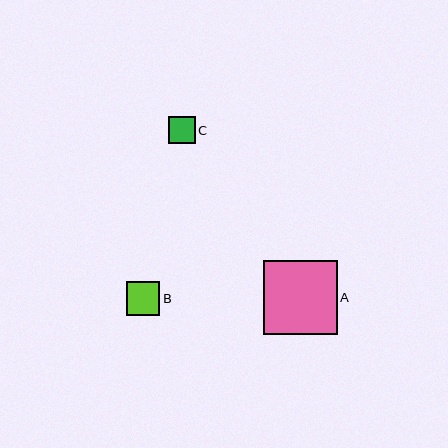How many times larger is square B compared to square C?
Square B is approximately 1.2 times the size of square C.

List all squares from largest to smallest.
From largest to smallest: A, B, C.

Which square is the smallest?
Square C is the smallest with a size of approximately 27 pixels.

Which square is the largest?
Square A is the largest with a size of approximately 74 pixels.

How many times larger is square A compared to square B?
Square A is approximately 2.2 times the size of square B.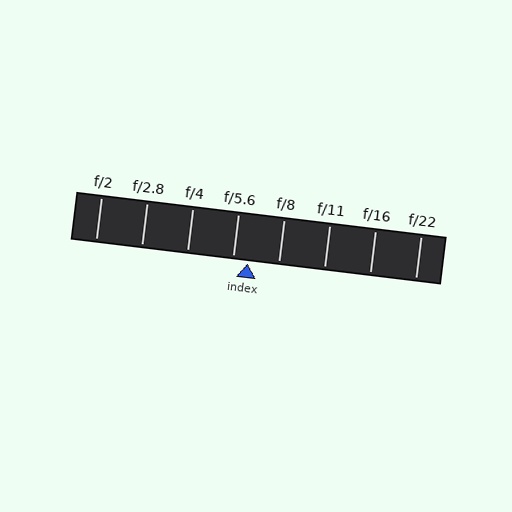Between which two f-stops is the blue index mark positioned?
The index mark is between f/5.6 and f/8.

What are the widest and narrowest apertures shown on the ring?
The widest aperture shown is f/2 and the narrowest is f/22.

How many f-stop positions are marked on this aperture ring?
There are 8 f-stop positions marked.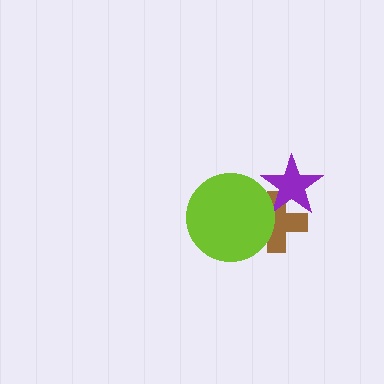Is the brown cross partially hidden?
Yes, it is partially covered by another shape.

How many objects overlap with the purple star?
1 object overlaps with the purple star.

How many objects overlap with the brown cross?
2 objects overlap with the brown cross.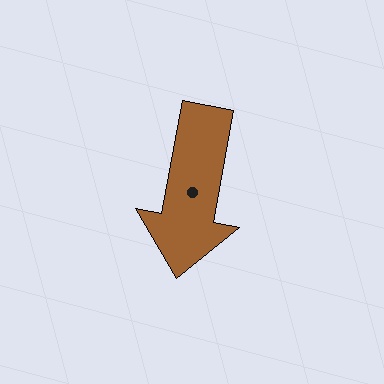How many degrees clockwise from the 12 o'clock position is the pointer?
Approximately 190 degrees.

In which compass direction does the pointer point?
South.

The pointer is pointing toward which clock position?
Roughly 6 o'clock.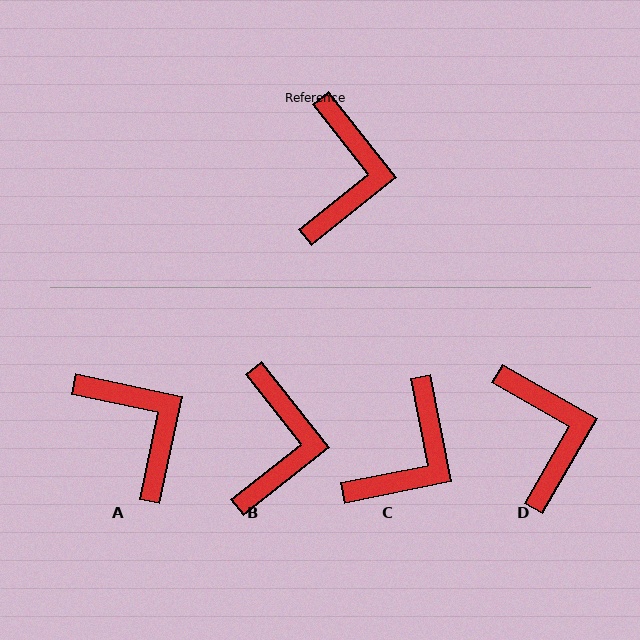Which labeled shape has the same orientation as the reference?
B.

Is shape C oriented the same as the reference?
No, it is off by about 27 degrees.